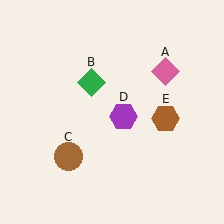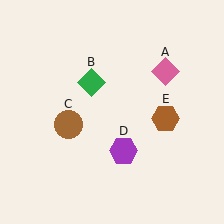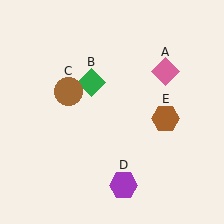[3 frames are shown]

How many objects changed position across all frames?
2 objects changed position: brown circle (object C), purple hexagon (object D).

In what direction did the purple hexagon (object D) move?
The purple hexagon (object D) moved down.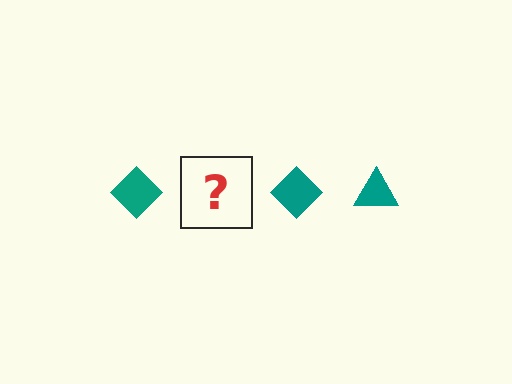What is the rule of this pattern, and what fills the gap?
The rule is that the pattern cycles through diamond, triangle shapes in teal. The gap should be filled with a teal triangle.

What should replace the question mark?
The question mark should be replaced with a teal triangle.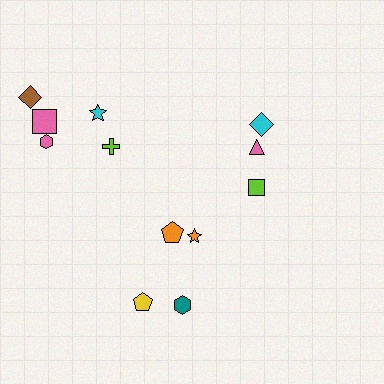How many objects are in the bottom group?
There are 4 objects.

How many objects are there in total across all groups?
There are 12 objects.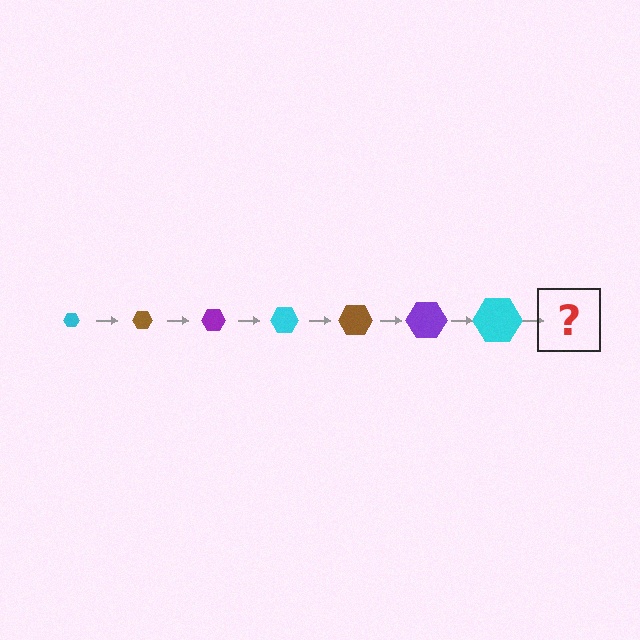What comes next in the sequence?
The next element should be a brown hexagon, larger than the previous one.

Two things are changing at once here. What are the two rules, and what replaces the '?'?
The two rules are that the hexagon grows larger each step and the color cycles through cyan, brown, and purple. The '?' should be a brown hexagon, larger than the previous one.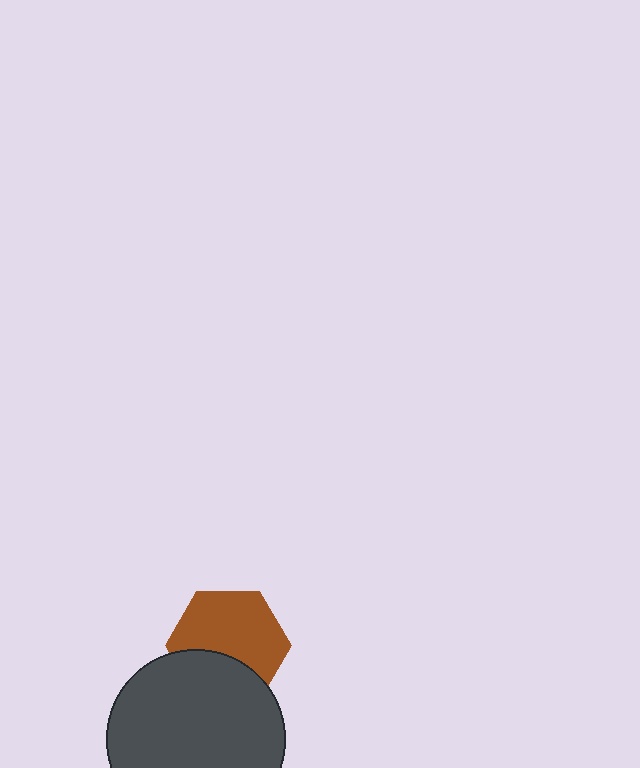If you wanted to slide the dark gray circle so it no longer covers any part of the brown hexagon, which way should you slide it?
Slide it down — that is the most direct way to separate the two shapes.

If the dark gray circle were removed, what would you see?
You would see the complete brown hexagon.